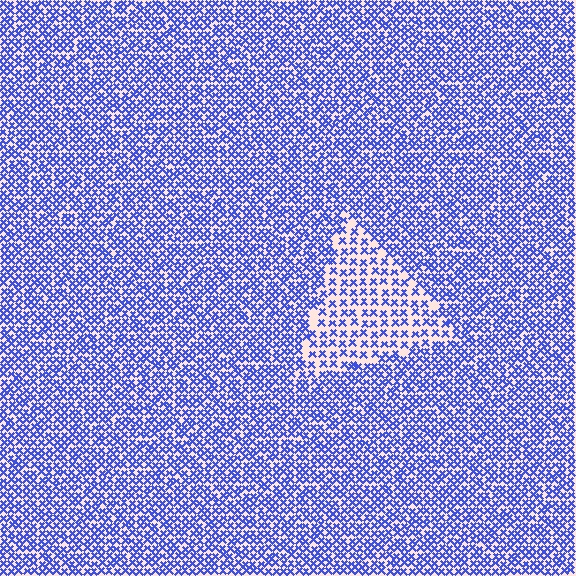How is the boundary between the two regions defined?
The boundary is defined by a change in element density (approximately 1.8x ratio). All elements are the same color, size, and shape.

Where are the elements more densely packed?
The elements are more densely packed outside the triangle boundary.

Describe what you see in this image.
The image contains small blue elements arranged at two different densities. A triangle-shaped region is visible where the elements are less densely packed than the surrounding area.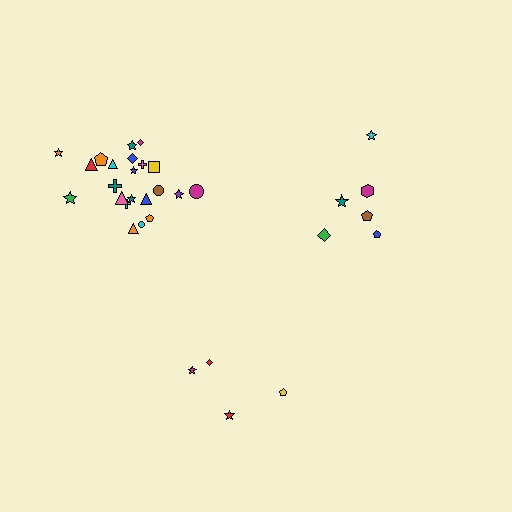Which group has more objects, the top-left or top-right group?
The top-left group.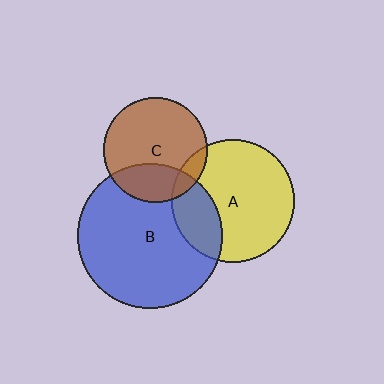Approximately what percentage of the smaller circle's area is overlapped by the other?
Approximately 10%.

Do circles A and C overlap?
Yes.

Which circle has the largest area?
Circle B (blue).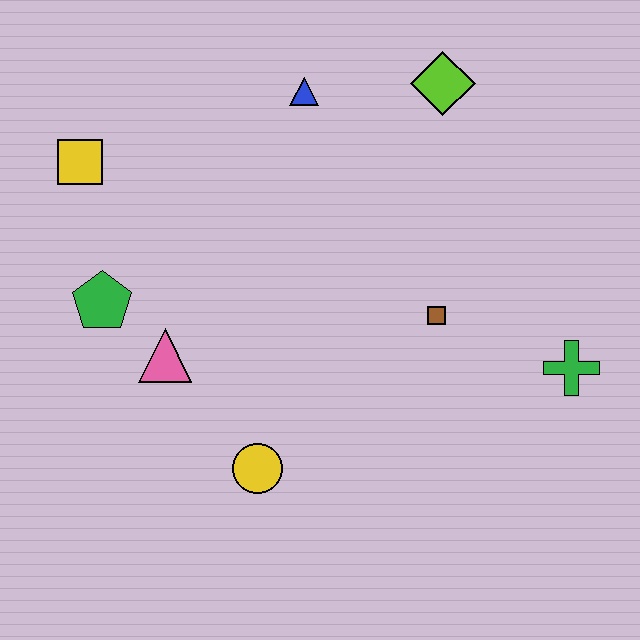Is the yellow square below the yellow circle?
No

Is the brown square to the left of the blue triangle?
No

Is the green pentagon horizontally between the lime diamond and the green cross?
No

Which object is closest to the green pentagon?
The pink triangle is closest to the green pentagon.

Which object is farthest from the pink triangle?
The green cross is farthest from the pink triangle.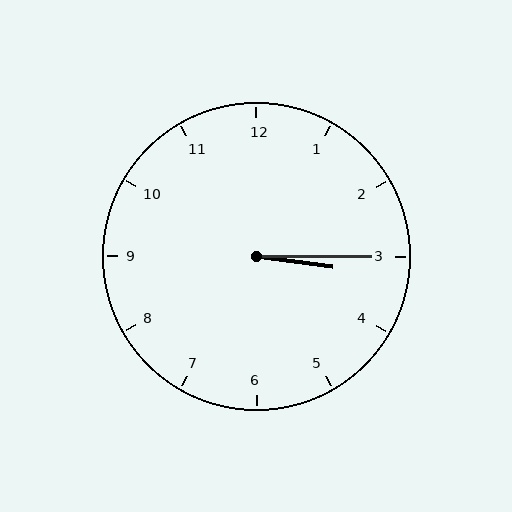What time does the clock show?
3:15.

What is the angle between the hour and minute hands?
Approximately 8 degrees.